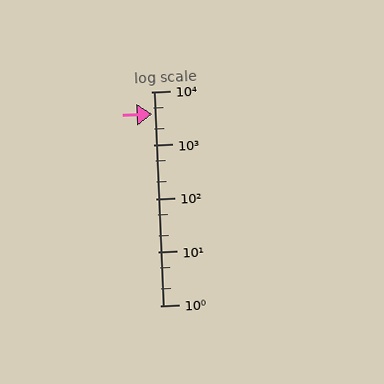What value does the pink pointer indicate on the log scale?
The pointer indicates approximately 3800.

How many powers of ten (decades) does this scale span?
The scale spans 4 decades, from 1 to 10000.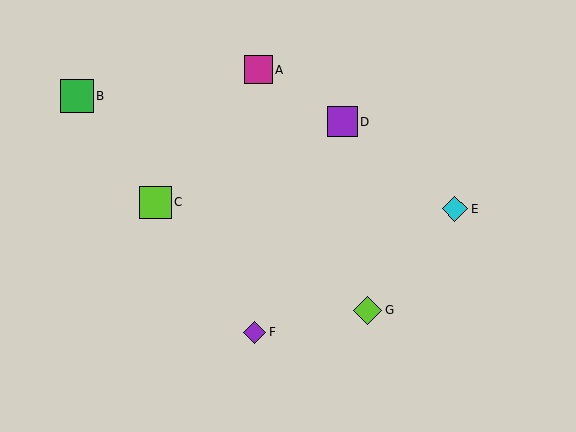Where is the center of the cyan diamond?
The center of the cyan diamond is at (455, 209).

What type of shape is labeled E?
Shape E is a cyan diamond.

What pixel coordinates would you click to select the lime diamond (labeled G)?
Click at (368, 310) to select the lime diamond G.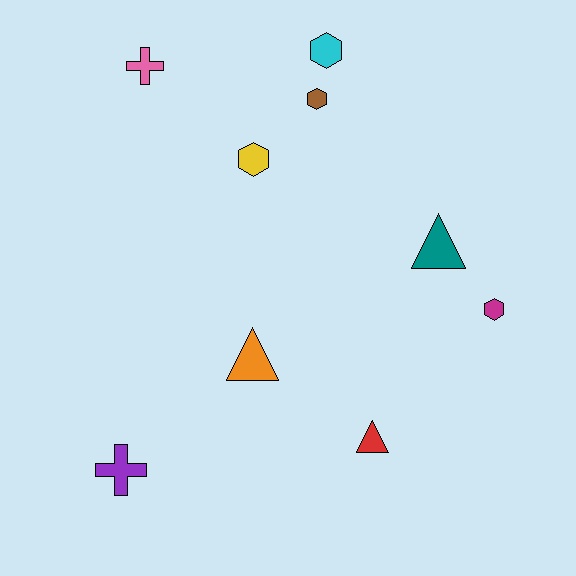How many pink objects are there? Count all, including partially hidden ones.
There is 1 pink object.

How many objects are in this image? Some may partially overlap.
There are 9 objects.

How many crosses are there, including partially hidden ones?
There are 2 crosses.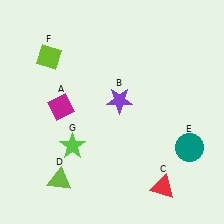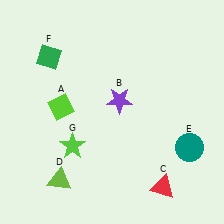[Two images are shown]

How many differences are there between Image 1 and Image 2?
There are 2 differences between the two images.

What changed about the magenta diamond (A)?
In Image 1, A is magenta. In Image 2, it changed to lime.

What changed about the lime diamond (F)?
In Image 1, F is lime. In Image 2, it changed to green.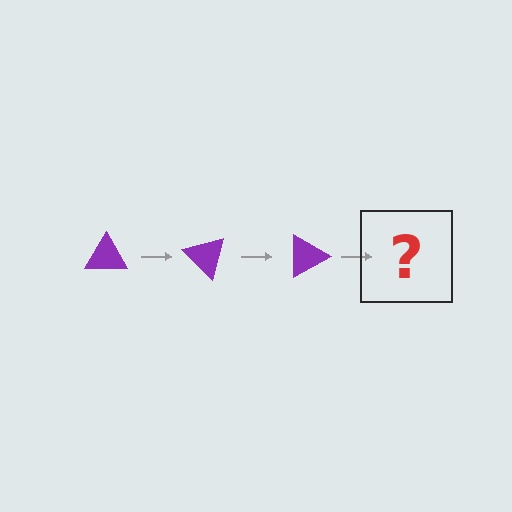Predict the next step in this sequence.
The next step is a purple triangle rotated 135 degrees.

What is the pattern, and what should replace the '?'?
The pattern is that the triangle rotates 45 degrees each step. The '?' should be a purple triangle rotated 135 degrees.